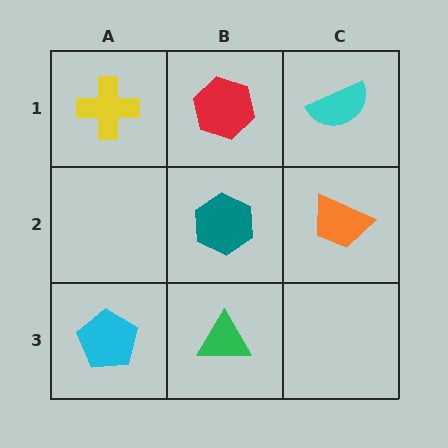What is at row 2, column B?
A teal hexagon.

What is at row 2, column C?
An orange trapezoid.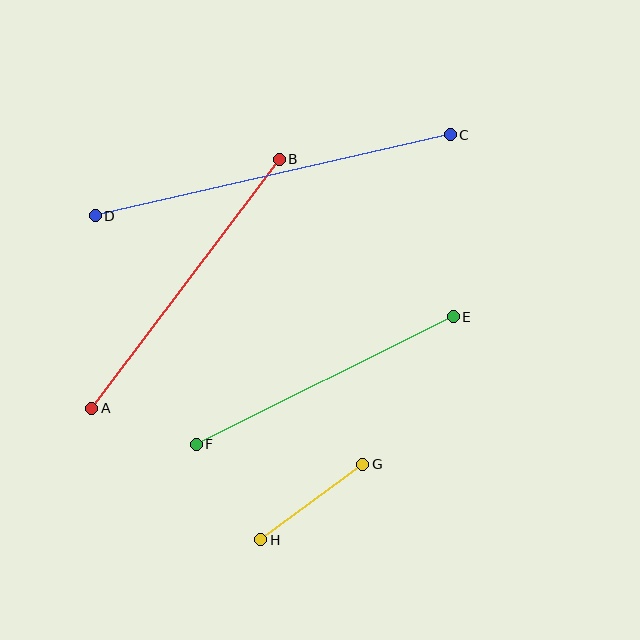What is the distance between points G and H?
The distance is approximately 127 pixels.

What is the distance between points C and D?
The distance is approximately 364 pixels.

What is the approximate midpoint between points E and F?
The midpoint is at approximately (325, 381) pixels.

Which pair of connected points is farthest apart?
Points C and D are farthest apart.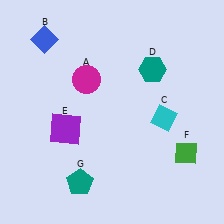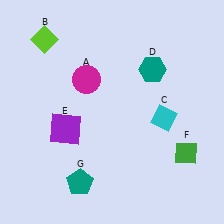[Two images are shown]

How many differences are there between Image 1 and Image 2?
There is 1 difference between the two images.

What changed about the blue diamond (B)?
In Image 1, B is blue. In Image 2, it changed to lime.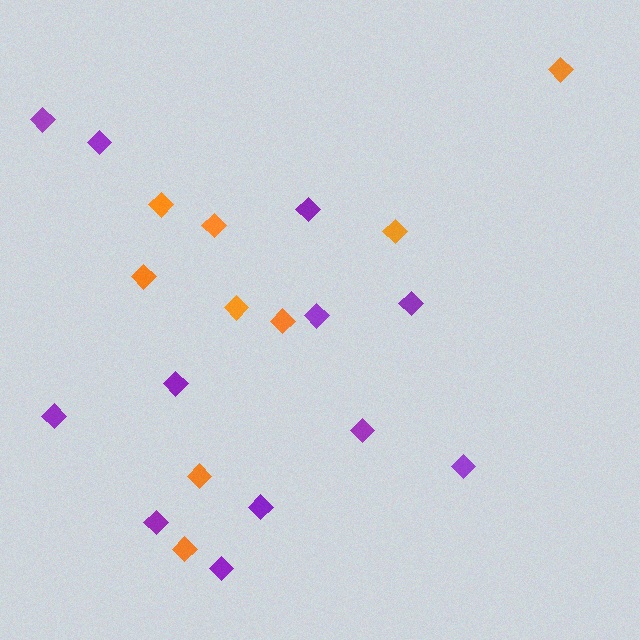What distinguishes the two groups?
There are 2 groups: one group of orange diamonds (9) and one group of purple diamonds (12).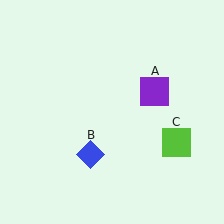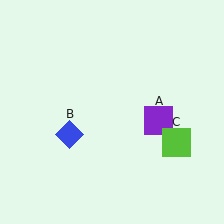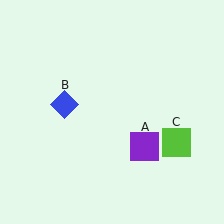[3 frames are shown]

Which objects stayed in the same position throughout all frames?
Lime square (object C) remained stationary.